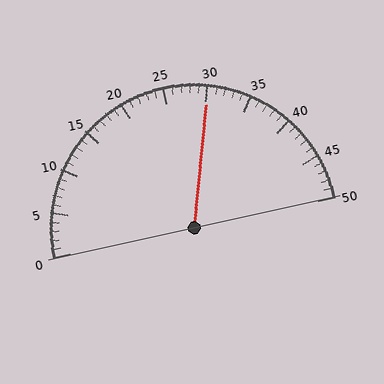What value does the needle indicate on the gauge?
The needle indicates approximately 30.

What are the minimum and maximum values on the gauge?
The gauge ranges from 0 to 50.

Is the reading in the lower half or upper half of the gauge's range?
The reading is in the upper half of the range (0 to 50).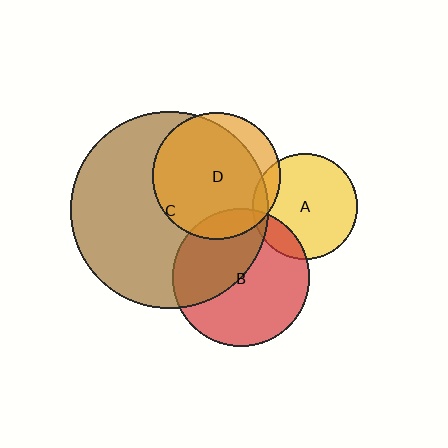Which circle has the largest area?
Circle C (brown).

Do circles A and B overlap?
Yes.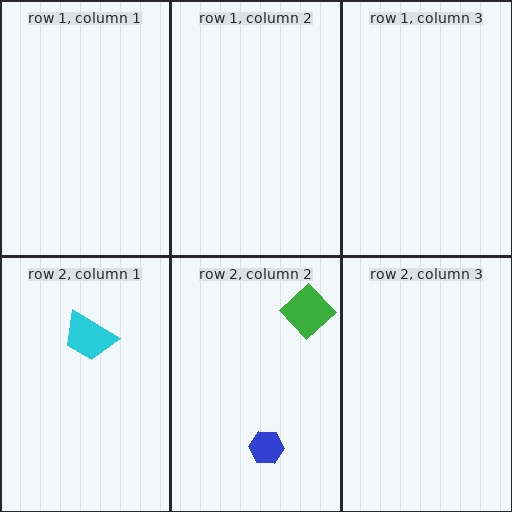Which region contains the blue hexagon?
The row 2, column 2 region.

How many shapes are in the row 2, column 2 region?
2.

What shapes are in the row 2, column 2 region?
The blue hexagon, the green diamond.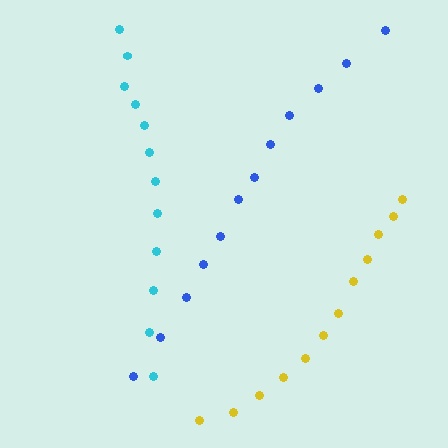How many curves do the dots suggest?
There are 3 distinct paths.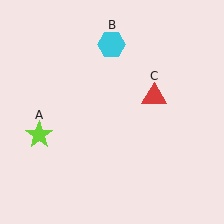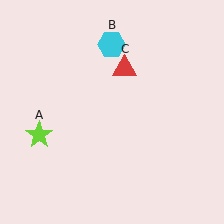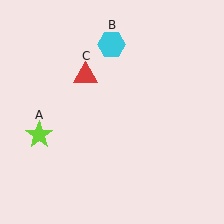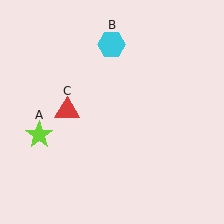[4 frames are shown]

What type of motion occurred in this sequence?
The red triangle (object C) rotated counterclockwise around the center of the scene.